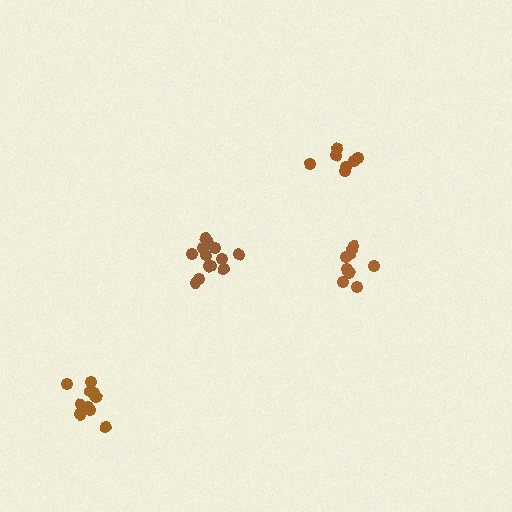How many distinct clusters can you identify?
There are 4 distinct clusters.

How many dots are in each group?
Group 1: 11 dots, Group 2: 13 dots, Group 3: 7 dots, Group 4: 9 dots (40 total).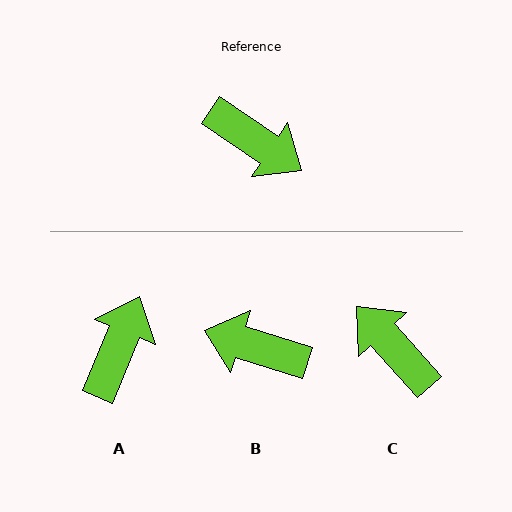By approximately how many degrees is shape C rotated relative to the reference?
Approximately 166 degrees counter-clockwise.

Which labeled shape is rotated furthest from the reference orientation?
C, about 166 degrees away.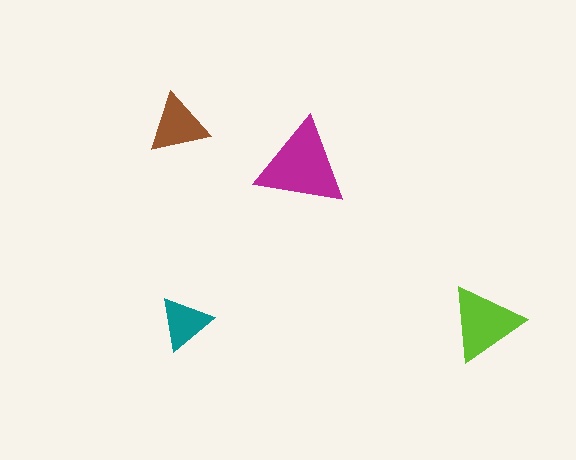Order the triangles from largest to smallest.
the magenta one, the lime one, the brown one, the teal one.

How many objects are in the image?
There are 4 objects in the image.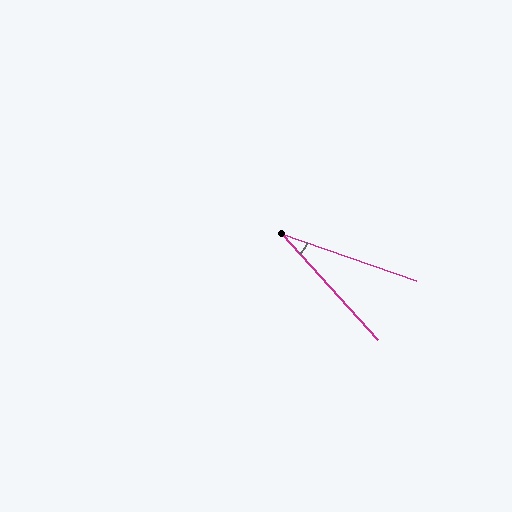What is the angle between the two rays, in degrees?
Approximately 28 degrees.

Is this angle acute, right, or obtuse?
It is acute.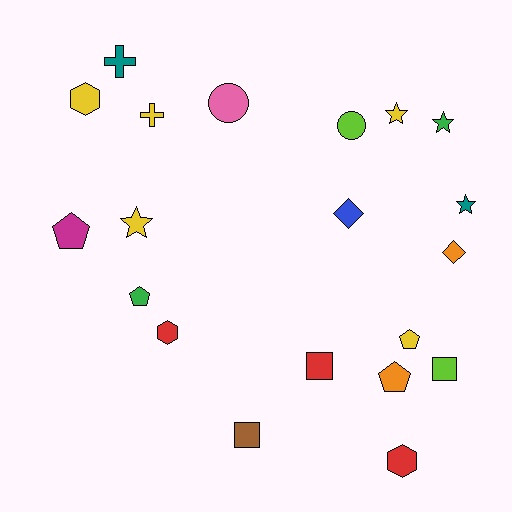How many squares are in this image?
There are 3 squares.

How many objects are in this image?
There are 20 objects.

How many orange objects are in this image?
There are 2 orange objects.